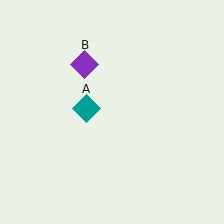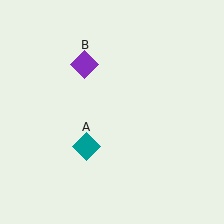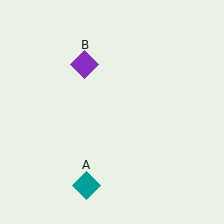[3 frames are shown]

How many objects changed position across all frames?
1 object changed position: teal diamond (object A).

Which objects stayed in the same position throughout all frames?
Purple diamond (object B) remained stationary.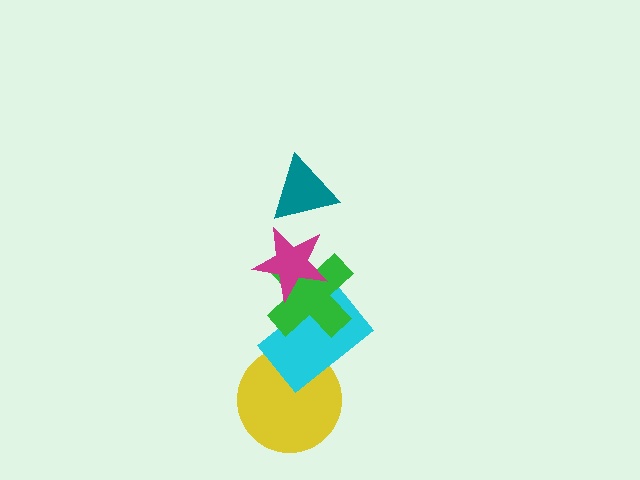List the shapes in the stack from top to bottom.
From top to bottom: the teal triangle, the magenta star, the green cross, the cyan rectangle, the yellow circle.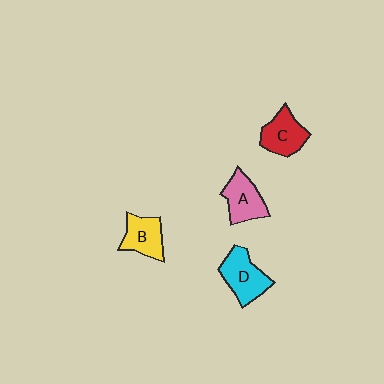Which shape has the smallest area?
Shape B (yellow).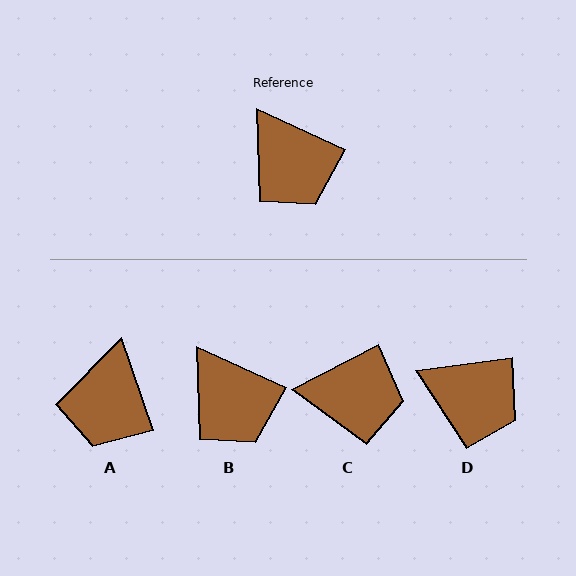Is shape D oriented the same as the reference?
No, it is off by about 32 degrees.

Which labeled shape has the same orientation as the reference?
B.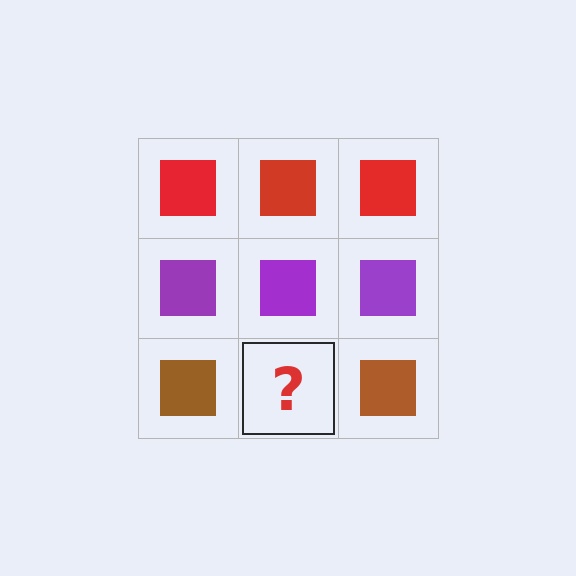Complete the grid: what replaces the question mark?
The question mark should be replaced with a brown square.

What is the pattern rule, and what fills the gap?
The rule is that each row has a consistent color. The gap should be filled with a brown square.